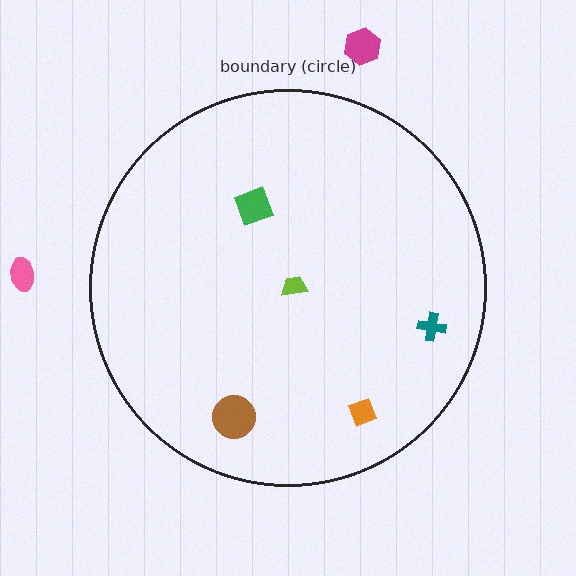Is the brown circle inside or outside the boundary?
Inside.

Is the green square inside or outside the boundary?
Inside.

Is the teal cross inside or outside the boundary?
Inside.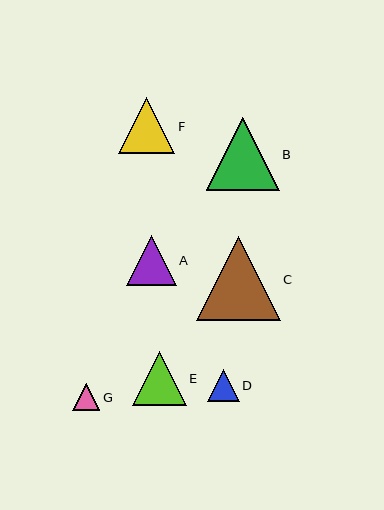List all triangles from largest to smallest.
From largest to smallest: C, B, F, E, A, D, G.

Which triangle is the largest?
Triangle C is the largest with a size of approximately 84 pixels.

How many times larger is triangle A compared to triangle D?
Triangle A is approximately 1.6 times the size of triangle D.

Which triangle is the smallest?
Triangle G is the smallest with a size of approximately 27 pixels.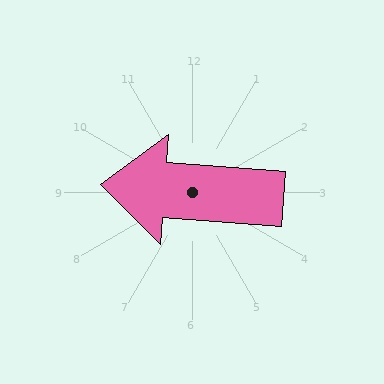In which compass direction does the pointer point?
West.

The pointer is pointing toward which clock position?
Roughly 9 o'clock.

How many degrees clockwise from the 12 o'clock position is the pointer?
Approximately 274 degrees.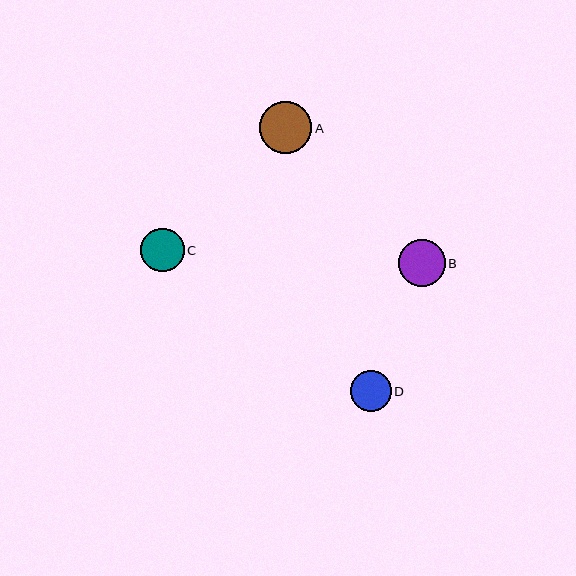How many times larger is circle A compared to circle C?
Circle A is approximately 1.2 times the size of circle C.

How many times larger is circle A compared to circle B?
Circle A is approximately 1.1 times the size of circle B.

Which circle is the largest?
Circle A is the largest with a size of approximately 52 pixels.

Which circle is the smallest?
Circle D is the smallest with a size of approximately 40 pixels.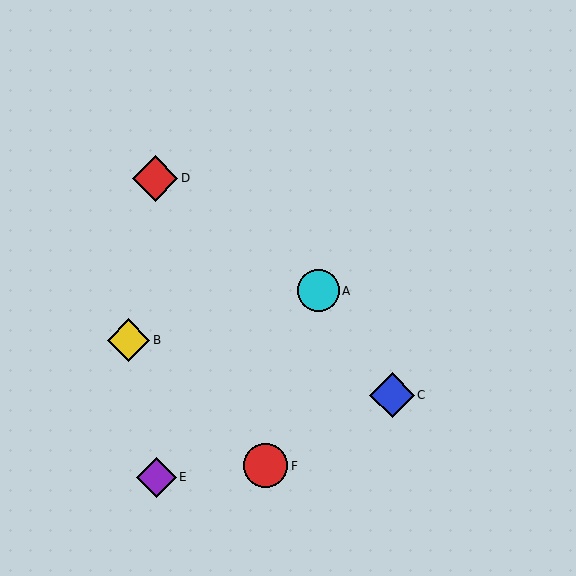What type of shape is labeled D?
Shape D is a red diamond.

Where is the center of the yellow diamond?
The center of the yellow diamond is at (128, 340).